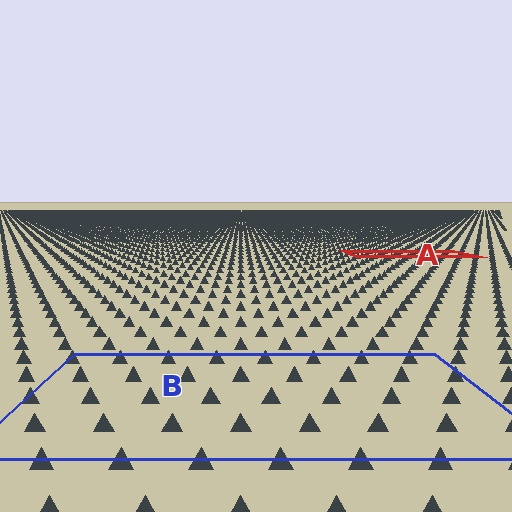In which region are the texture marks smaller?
The texture marks are smaller in region A, because it is farther away.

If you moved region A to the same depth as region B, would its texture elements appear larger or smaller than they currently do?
They would appear larger. At a closer depth, the same texture elements are projected at a bigger on-screen size.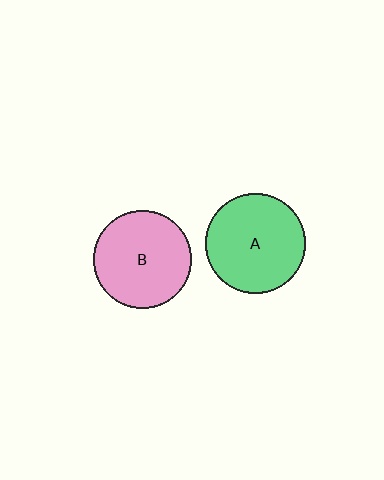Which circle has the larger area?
Circle A (green).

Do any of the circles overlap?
No, none of the circles overlap.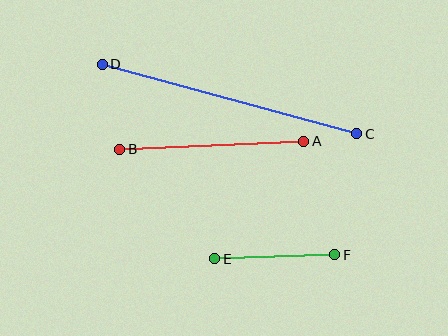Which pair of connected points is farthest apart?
Points C and D are farthest apart.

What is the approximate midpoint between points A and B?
The midpoint is at approximately (212, 145) pixels.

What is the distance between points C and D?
The distance is approximately 264 pixels.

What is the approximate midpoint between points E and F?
The midpoint is at approximately (275, 257) pixels.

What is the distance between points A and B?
The distance is approximately 184 pixels.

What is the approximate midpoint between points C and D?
The midpoint is at approximately (230, 99) pixels.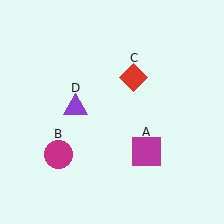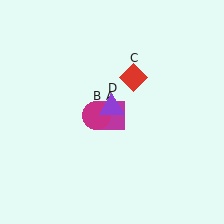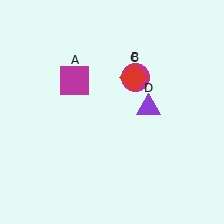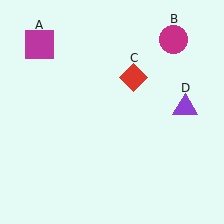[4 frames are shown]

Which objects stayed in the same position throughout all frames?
Red diamond (object C) remained stationary.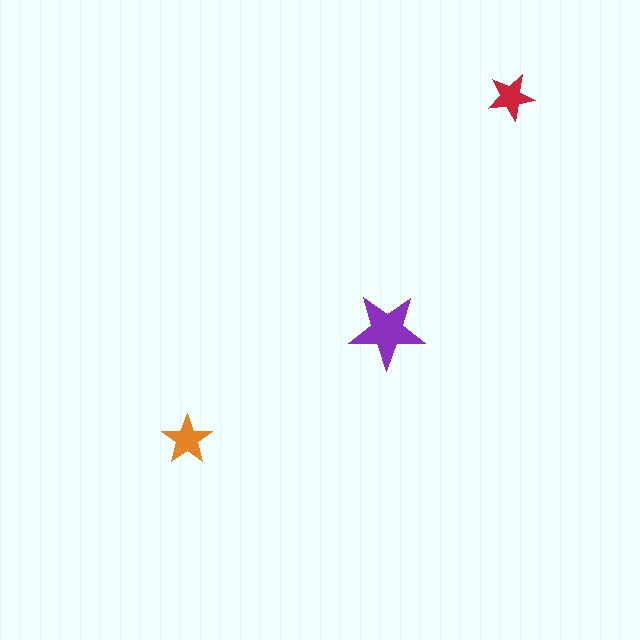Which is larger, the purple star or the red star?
The purple one.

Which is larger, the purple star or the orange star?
The purple one.